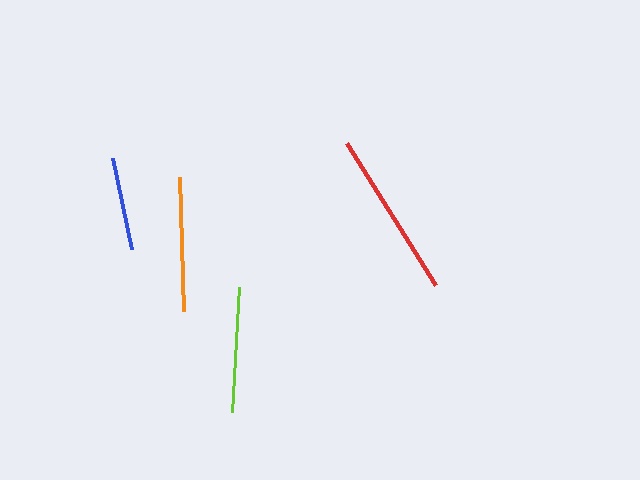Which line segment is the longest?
The red line is the longest at approximately 168 pixels.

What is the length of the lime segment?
The lime segment is approximately 125 pixels long.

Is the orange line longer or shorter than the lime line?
The orange line is longer than the lime line.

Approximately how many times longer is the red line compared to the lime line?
The red line is approximately 1.3 times the length of the lime line.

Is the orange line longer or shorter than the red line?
The red line is longer than the orange line.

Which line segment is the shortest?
The blue line is the shortest at approximately 93 pixels.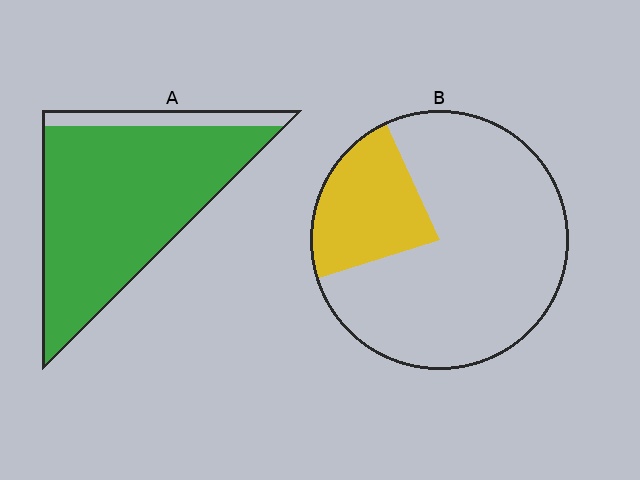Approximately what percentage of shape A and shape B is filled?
A is approximately 90% and B is approximately 25%.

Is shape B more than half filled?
No.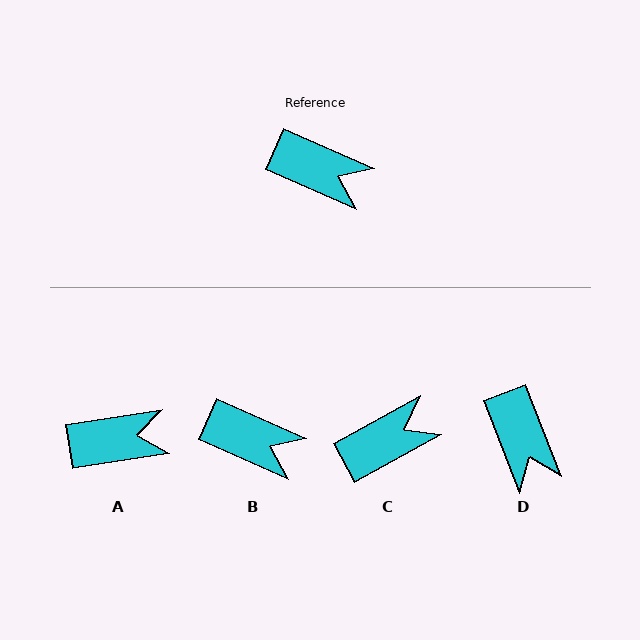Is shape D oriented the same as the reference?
No, it is off by about 45 degrees.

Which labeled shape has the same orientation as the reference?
B.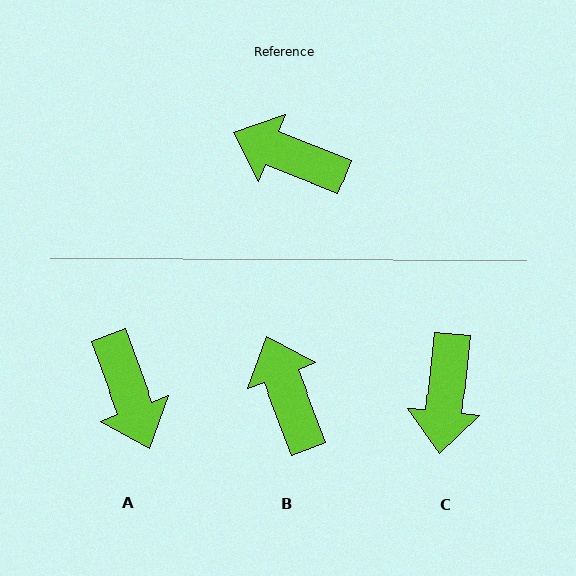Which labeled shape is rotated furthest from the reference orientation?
A, about 132 degrees away.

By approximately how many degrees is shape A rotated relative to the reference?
Approximately 132 degrees counter-clockwise.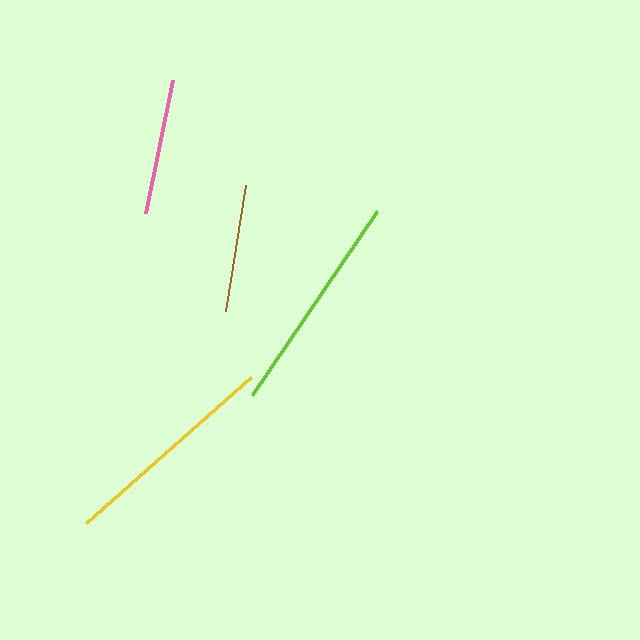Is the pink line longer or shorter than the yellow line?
The yellow line is longer than the pink line.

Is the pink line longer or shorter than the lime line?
The lime line is longer than the pink line.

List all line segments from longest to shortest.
From longest to shortest: lime, yellow, pink, brown.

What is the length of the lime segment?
The lime segment is approximately 222 pixels long.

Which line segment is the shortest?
The brown line is the shortest at approximately 127 pixels.